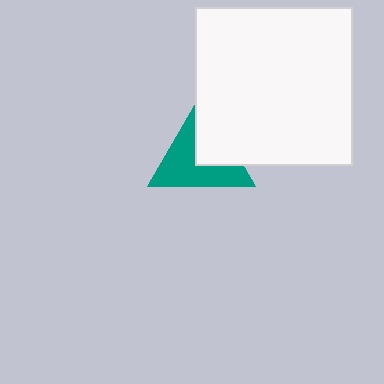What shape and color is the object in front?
The object in front is a white square.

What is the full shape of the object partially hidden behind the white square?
The partially hidden object is a teal triangle.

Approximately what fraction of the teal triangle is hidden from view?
Roughly 37% of the teal triangle is hidden behind the white square.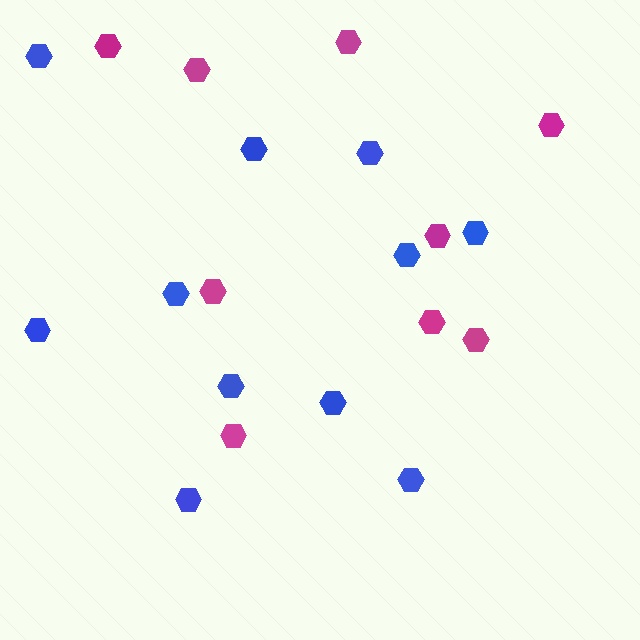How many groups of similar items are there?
There are 2 groups: one group of blue hexagons (11) and one group of magenta hexagons (9).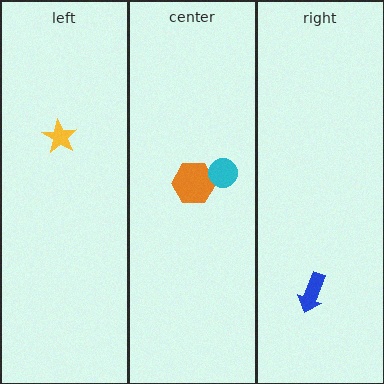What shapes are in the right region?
The blue arrow.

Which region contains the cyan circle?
The center region.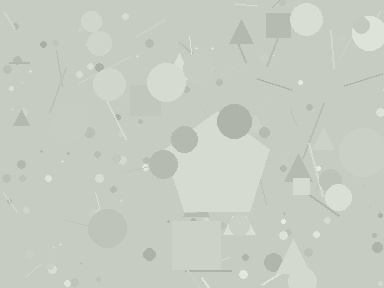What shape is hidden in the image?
A pentagon is hidden in the image.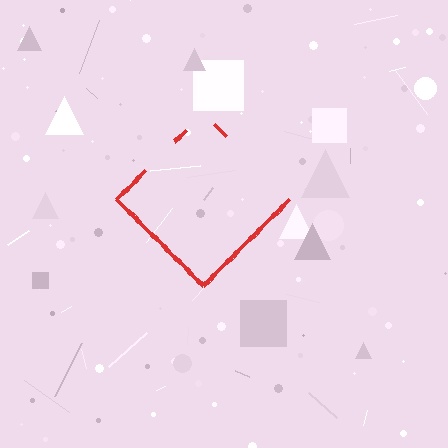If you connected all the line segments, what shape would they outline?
They would outline a diamond.